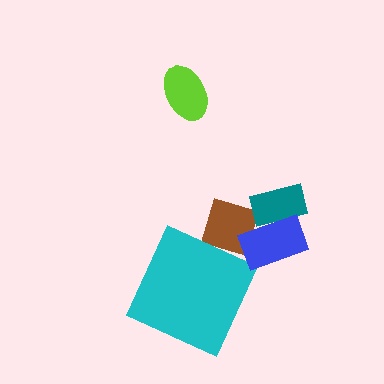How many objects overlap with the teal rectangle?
1 object overlaps with the teal rectangle.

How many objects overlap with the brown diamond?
1 object overlaps with the brown diamond.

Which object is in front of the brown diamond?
The blue rectangle is in front of the brown diamond.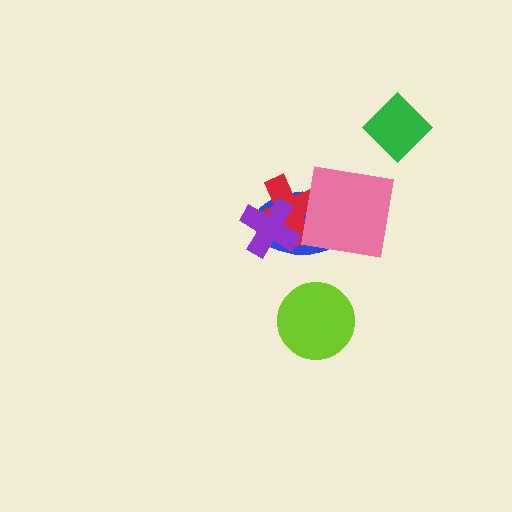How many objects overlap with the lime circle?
0 objects overlap with the lime circle.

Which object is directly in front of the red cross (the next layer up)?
The purple cross is directly in front of the red cross.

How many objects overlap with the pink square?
2 objects overlap with the pink square.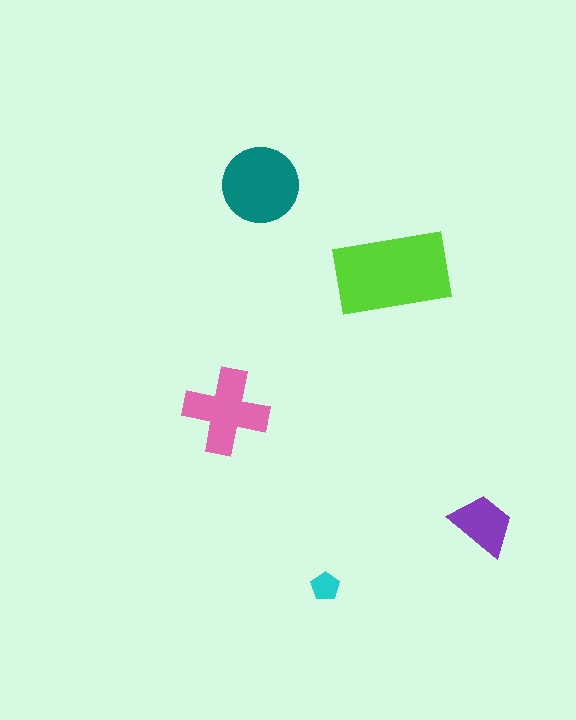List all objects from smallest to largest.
The cyan pentagon, the purple trapezoid, the pink cross, the teal circle, the lime rectangle.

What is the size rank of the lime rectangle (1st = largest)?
1st.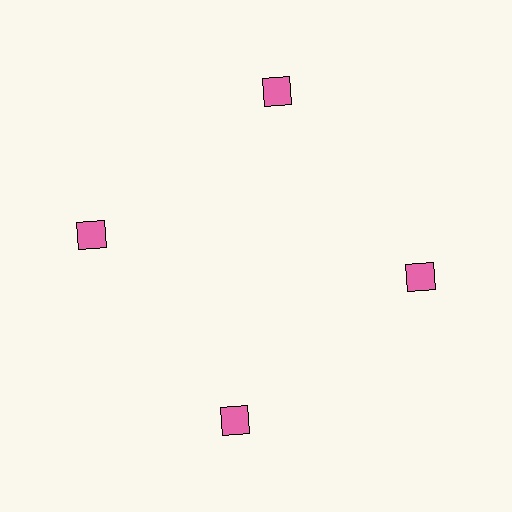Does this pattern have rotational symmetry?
Yes, this pattern has 4-fold rotational symmetry. It looks the same after rotating 90 degrees around the center.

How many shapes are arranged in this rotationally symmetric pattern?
There are 4 shapes, arranged in 4 groups of 1.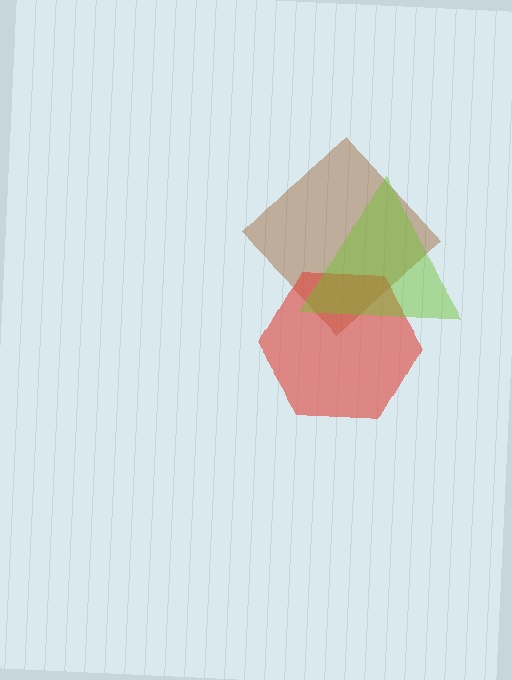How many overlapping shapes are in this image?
There are 3 overlapping shapes in the image.